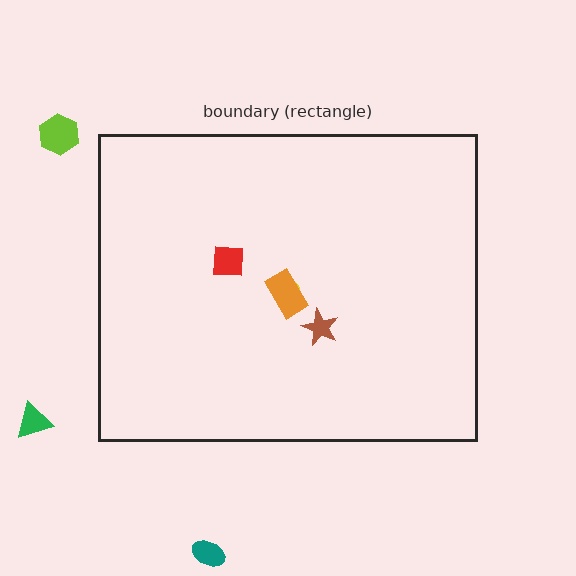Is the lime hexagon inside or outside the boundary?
Outside.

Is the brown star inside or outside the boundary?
Inside.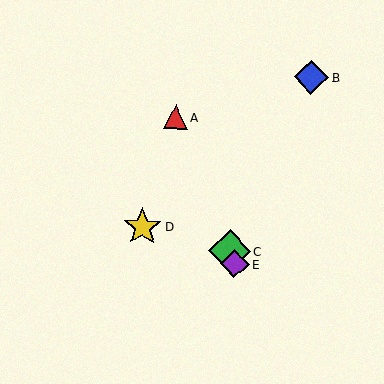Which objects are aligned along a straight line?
Objects A, C, E are aligned along a straight line.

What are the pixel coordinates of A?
Object A is at (176, 117).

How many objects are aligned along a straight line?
3 objects (A, C, E) are aligned along a straight line.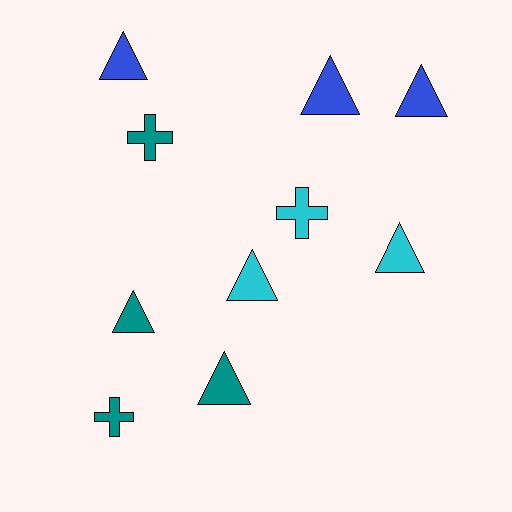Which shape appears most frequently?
Triangle, with 7 objects.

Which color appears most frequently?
Teal, with 4 objects.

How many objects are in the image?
There are 10 objects.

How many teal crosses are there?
There are 2 teal crosses.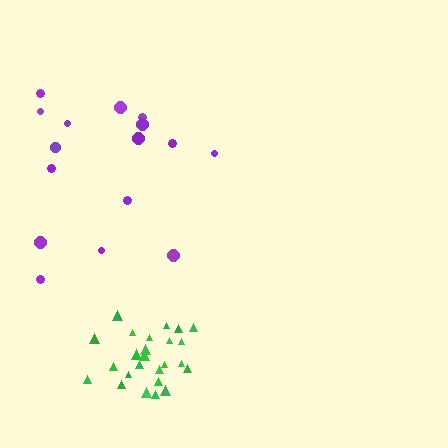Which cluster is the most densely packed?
Green.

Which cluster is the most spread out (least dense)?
Purple.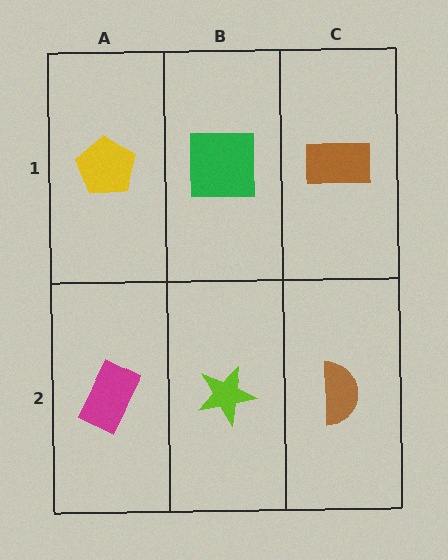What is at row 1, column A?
A yellow pentagon.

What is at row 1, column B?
A green square.